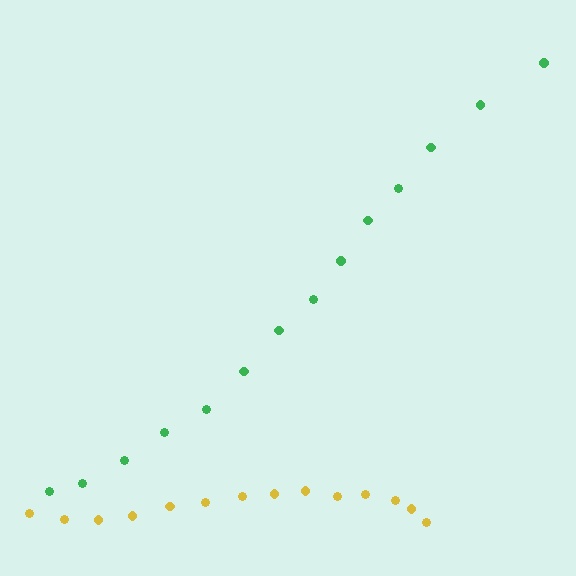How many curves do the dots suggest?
There are 2 distinct paths.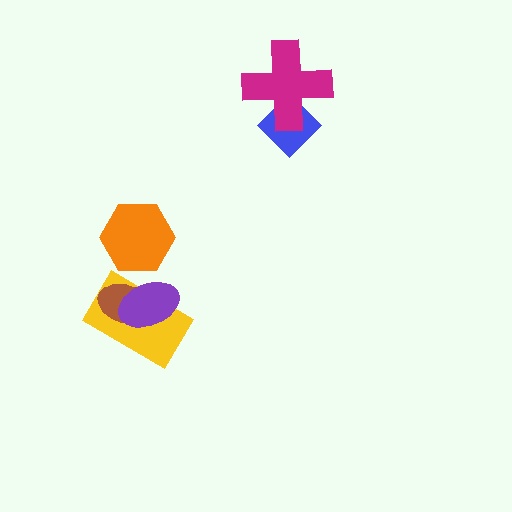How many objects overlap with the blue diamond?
1 object overlaps with the blue diamond.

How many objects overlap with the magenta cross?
1 object overlaps with the magenta cross.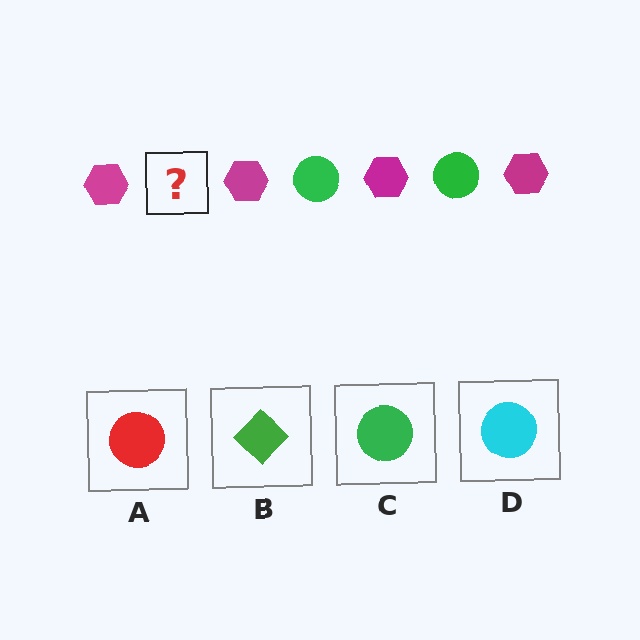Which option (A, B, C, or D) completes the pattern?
C.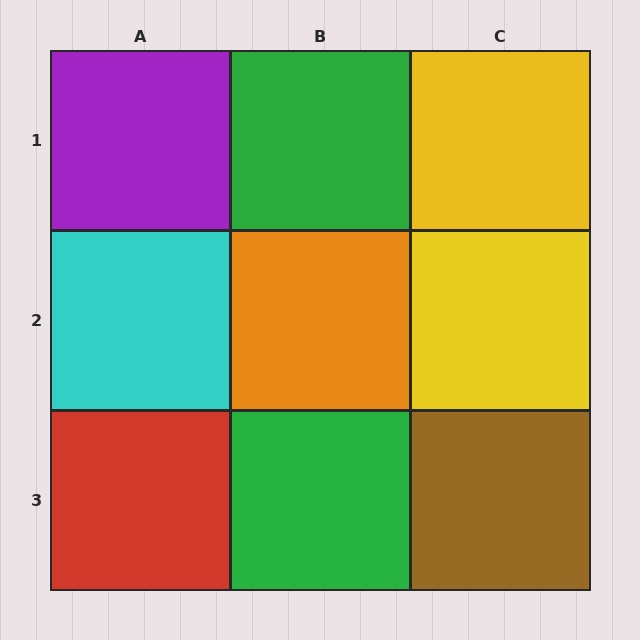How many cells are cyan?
1 cell is cyan.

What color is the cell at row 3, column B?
Green.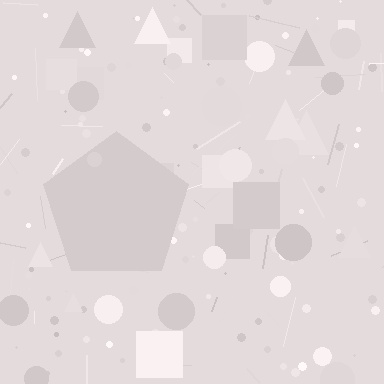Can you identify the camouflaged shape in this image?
The camouflaged shape is a pentagon.